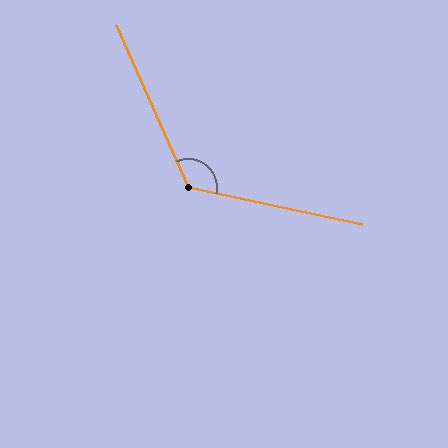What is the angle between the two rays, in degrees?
Approximately 126 degrees.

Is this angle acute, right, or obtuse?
It is obtuse.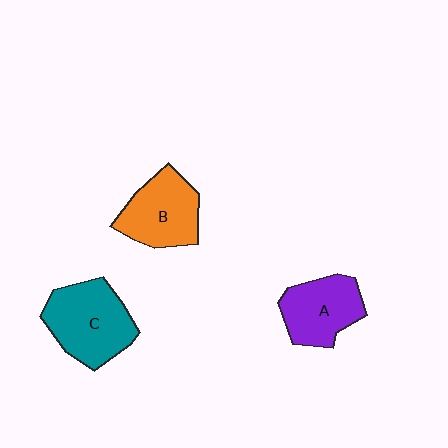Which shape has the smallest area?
Shape A (purple).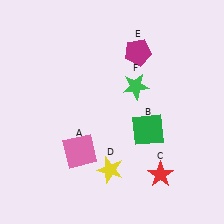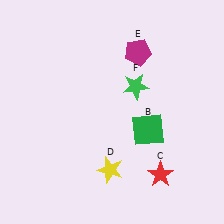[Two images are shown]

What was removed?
The pink square (A) was removed in Image 2.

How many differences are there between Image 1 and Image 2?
There is 1 difference between the two images.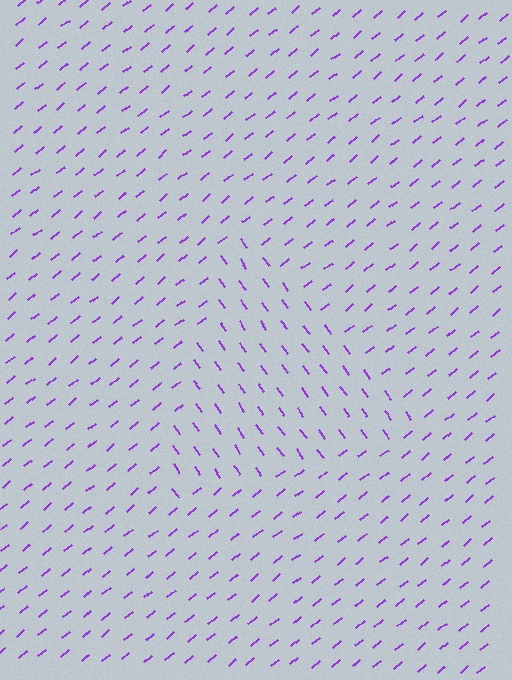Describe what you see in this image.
The image is filled with small purple line segments. A triangle region in the image has lines oriented differently from the surrounding lines, creating a visible texture boundary.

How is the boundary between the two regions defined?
The boundary is defined purely by a change in line orientation (approximately 87 degrees difference). All lines are the same color and thickness.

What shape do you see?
I see a triangle.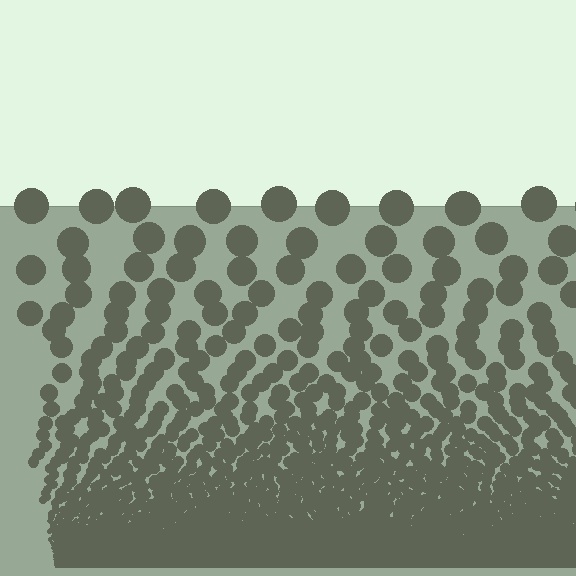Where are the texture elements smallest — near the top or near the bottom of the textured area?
Near the bottom.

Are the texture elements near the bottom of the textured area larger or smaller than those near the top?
Smaller. The gradient is inverted — elements near the bottom are smaller and denser.